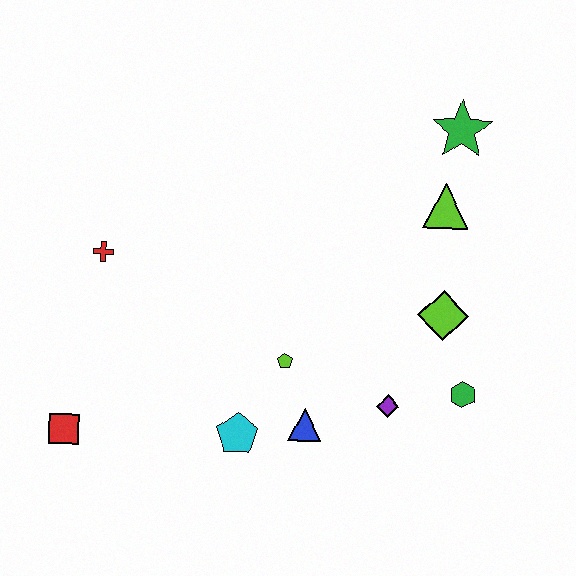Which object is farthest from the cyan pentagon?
The green star is farthest from the cyan pentagon.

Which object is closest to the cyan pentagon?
The blue triangle is closest to the cyan pentagon.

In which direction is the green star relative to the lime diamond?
The green star is above the lime diamond.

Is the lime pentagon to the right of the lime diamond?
No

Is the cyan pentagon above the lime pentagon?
No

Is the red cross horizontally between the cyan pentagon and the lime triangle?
No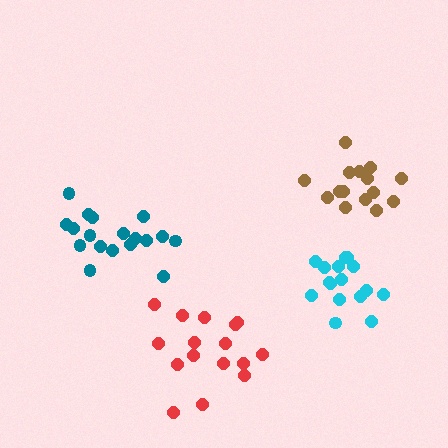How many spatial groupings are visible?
There are 4 spatial groupings.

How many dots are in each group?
Group 1: 16 dots, Group 2: 16 dots, Group 3: 15 dots, Group 4: 18 dots (65 total).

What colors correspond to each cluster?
The clusters are colored: red, cyan, brown, teal.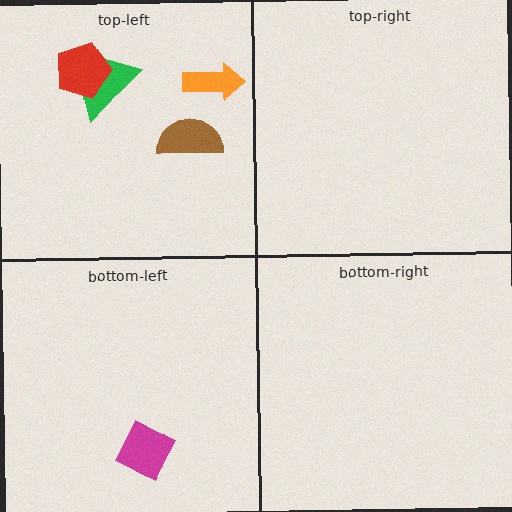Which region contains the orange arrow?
The top-left region.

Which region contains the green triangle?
The top-left region.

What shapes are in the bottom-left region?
The magenta diamond.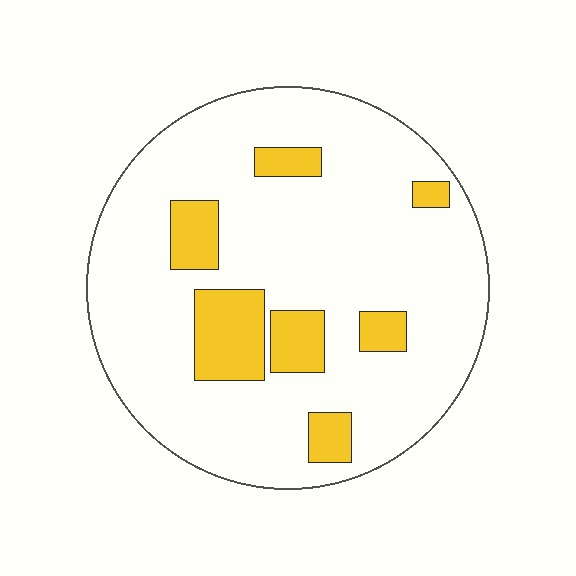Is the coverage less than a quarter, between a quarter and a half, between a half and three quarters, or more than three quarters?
Less than a quarter.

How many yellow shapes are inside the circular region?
7.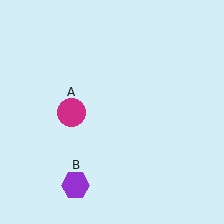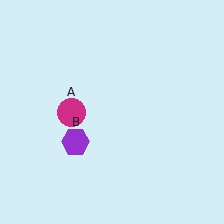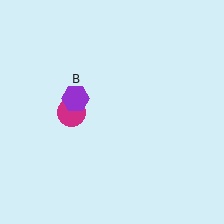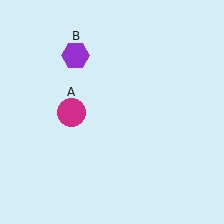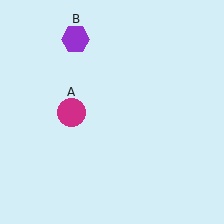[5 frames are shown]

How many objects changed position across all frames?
1 object changed position: purple hexagon (object B).